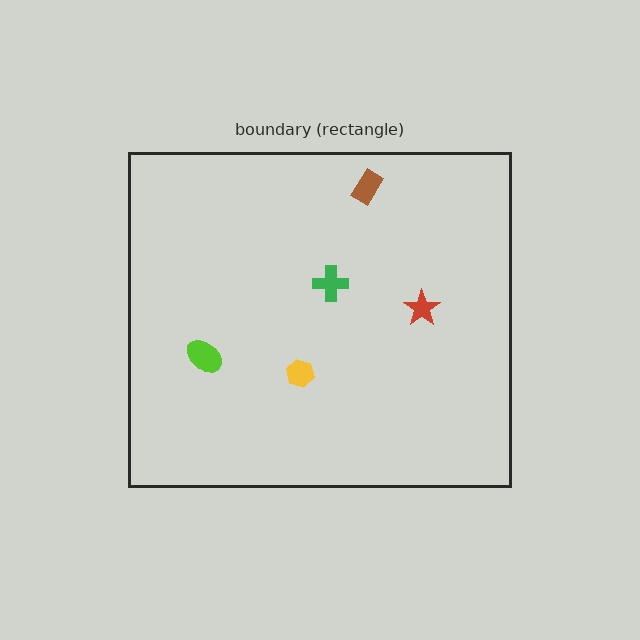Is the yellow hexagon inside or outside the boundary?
Inside.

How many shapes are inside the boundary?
5 inside, 0 outside.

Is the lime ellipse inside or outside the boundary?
Inside.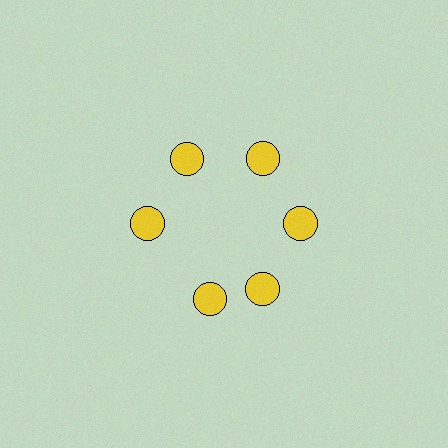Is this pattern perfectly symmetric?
No. The 6 yellow circles are arranged in a ring, but one element near the 7 o'clock position is rotated out of alignment along the ring, breaking the 6-fold rotational symmetry.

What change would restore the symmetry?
The symmetry would be restored by rotating it back into even spacing with its neighbors so that all 6 circles sit at equal angles and equal distance from the center.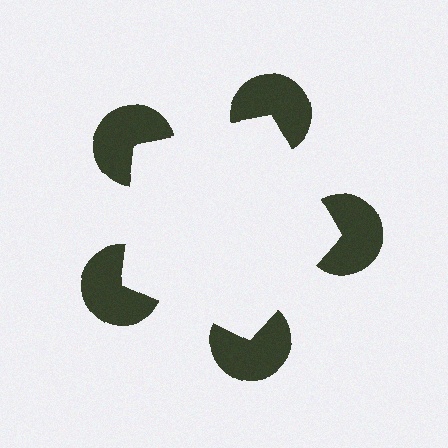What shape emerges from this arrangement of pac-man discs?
An illusory pentagon — its edges are inferred from the aligned wedge cuts in the pac-man discs, not physically drawn.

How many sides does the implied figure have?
5 sides.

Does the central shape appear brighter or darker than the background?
It typically appears slightly brighter than the background, even though no actual brightness change is drawn.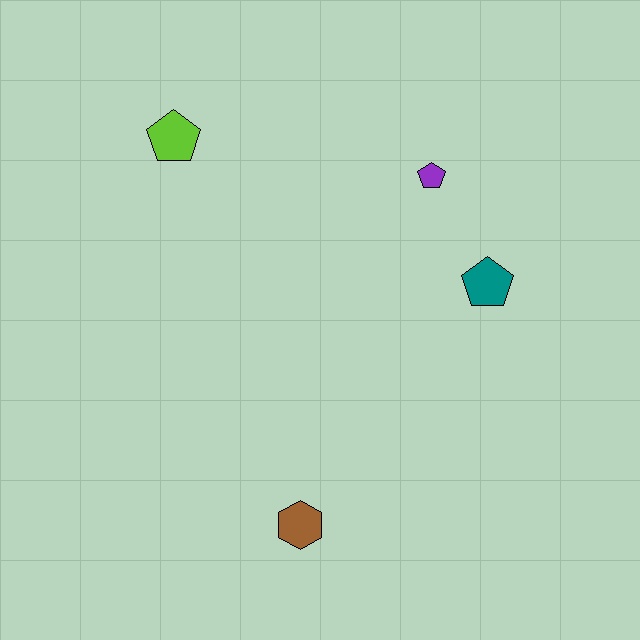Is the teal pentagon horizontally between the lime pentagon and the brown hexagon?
No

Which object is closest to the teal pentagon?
The purple pentagon is closest to the teal pentagon.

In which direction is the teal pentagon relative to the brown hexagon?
The teal pentagon is above the brown hexagon.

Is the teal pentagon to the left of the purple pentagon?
No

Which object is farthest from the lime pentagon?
The brown hexagon is farthest from the lime pentagon.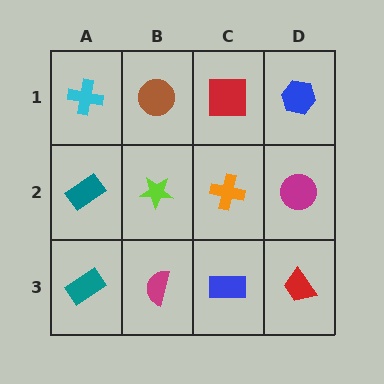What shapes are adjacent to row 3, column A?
A teal rectangle (row 2, column A), a magenta semicircle (row 3, column B).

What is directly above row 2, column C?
A red square.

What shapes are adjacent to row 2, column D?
A blue hexagon (row 1, column D), a red trapezoid (row 3, column D), an orange cross (row 2, column C).